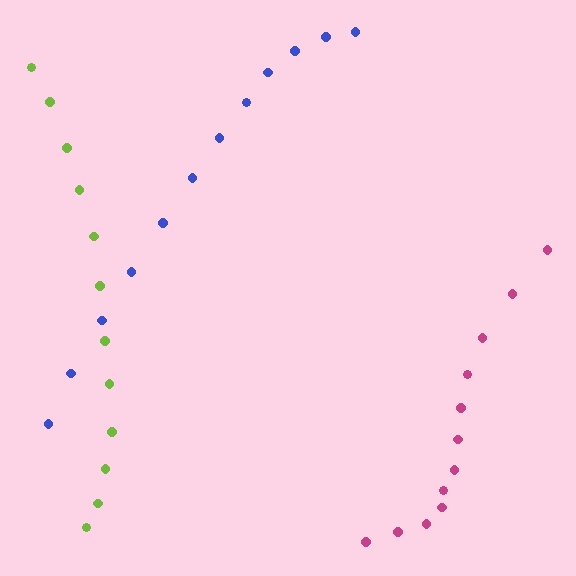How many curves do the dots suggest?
There are 3 distinct paths.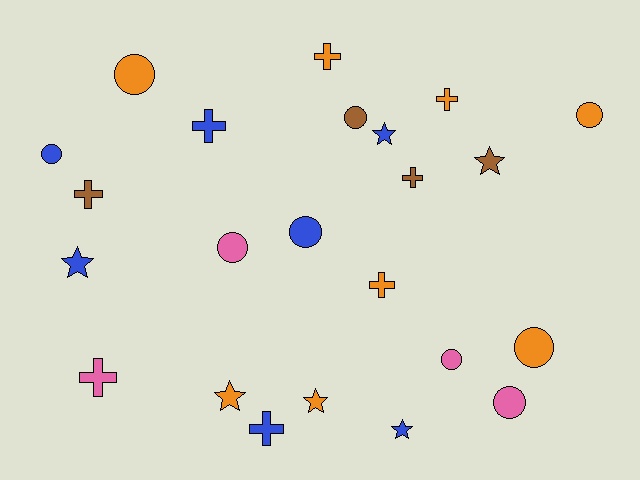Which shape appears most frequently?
Circle, with 9 objects.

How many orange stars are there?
There are 2 orange stars.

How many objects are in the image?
There are 23 objects.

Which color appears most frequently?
Orange, with 8 objects.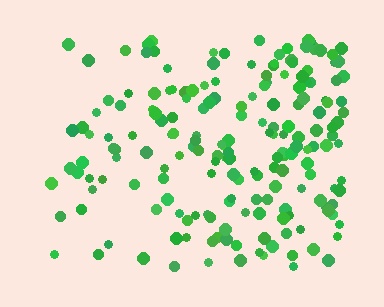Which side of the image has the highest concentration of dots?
The right.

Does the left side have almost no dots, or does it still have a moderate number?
Still a moderate number, just noticeably fewer than the right.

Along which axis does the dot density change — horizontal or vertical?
Horizontal.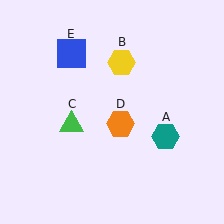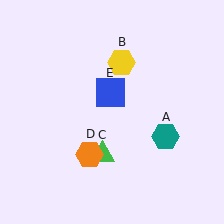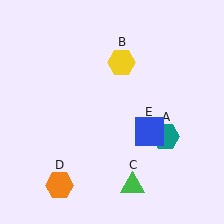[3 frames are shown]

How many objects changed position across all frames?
3 objects changed position: green triangle (object C), orange hexagon (object D), blue square (object E).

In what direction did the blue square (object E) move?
The blue square (object E) moved down and to the right.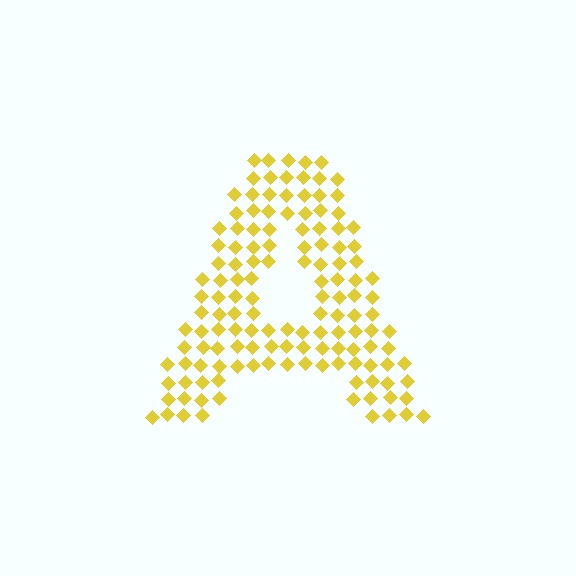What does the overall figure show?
The overall figure shows the letter A.